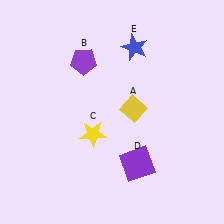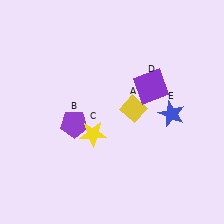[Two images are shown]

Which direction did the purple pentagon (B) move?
The purple pentagon (B) moved down.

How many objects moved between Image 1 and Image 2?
3 objects moved between the two images.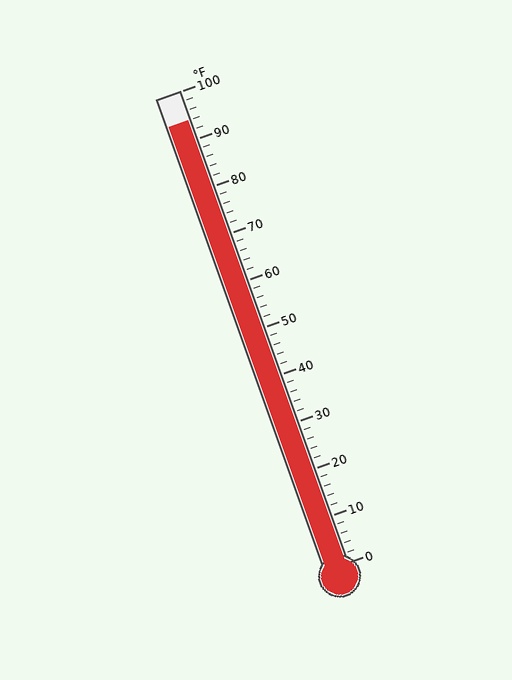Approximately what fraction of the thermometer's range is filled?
The thermometer is filled to approximately 95% of its range.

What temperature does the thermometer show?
The thermometer shows approximately 94°F.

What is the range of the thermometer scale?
The thermometer scale ranges from 0°F to 100°F.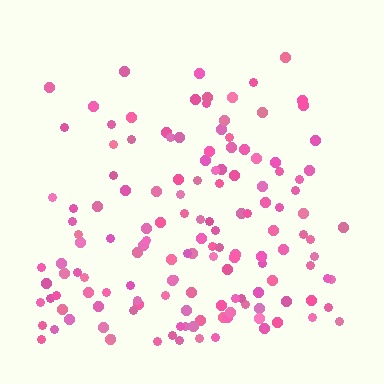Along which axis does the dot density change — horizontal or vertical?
Vertical.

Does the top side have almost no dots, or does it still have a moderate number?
Still a moderate number, just noticeably fewer than the bottom.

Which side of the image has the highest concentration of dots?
The bottom.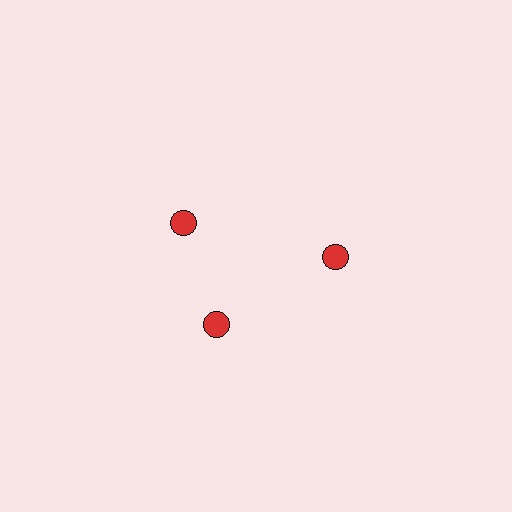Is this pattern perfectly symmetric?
No. The 3 red circles are arranged in a ring, but one element near the 11 o'clock position is rotated out of alignment along the ring, breaking the 3-fold rotational symmetry.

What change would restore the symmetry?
The symmetry would be restored by rotating it back into even spacing with its neighbors so that all 3 circles sit at equal angles and equal distance from the center.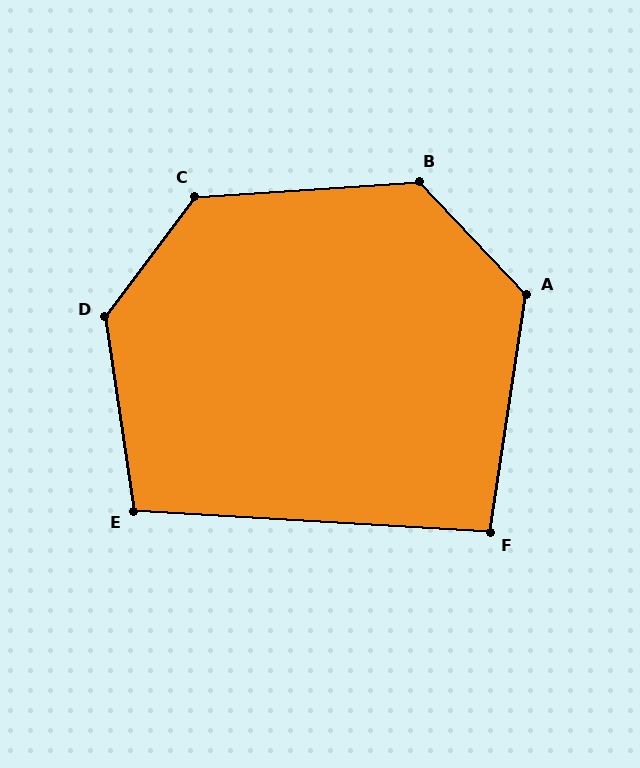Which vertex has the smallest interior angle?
F, at approximately 95 degrees.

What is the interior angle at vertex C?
Approximately 131 degrees (obtuse).